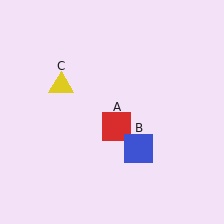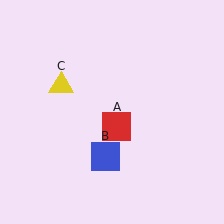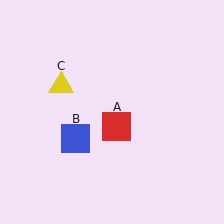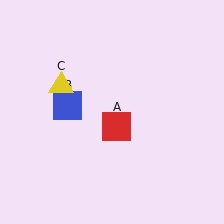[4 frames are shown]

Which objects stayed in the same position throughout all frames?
Red square (object A) and yellow triangle (object C) remained stationary.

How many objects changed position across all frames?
1 object changed position: blue square (object B).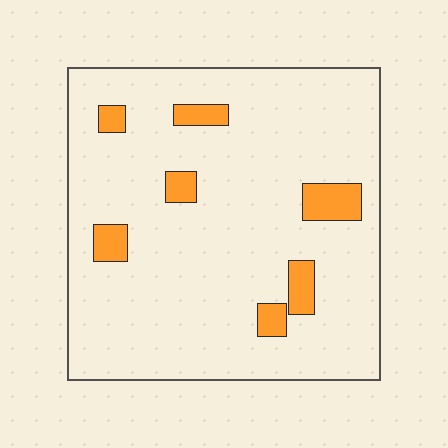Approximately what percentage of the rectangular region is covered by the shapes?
Approximately 10%.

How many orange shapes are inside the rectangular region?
7.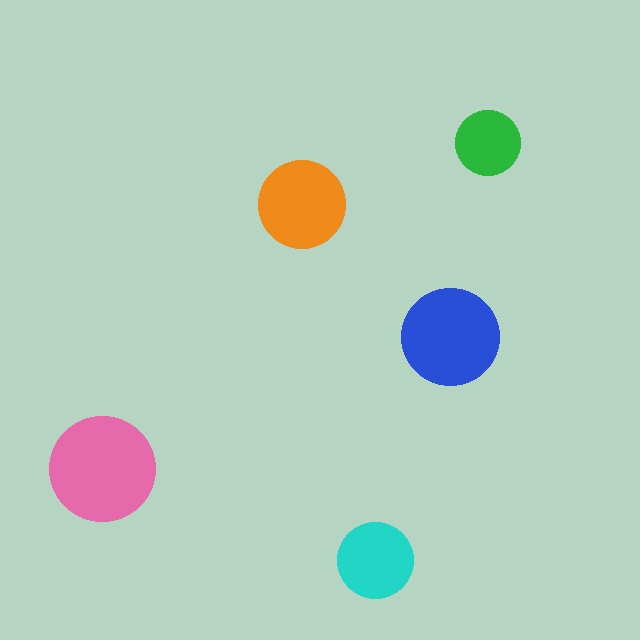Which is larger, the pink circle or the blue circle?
The pink one.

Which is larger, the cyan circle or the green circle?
The cyan one.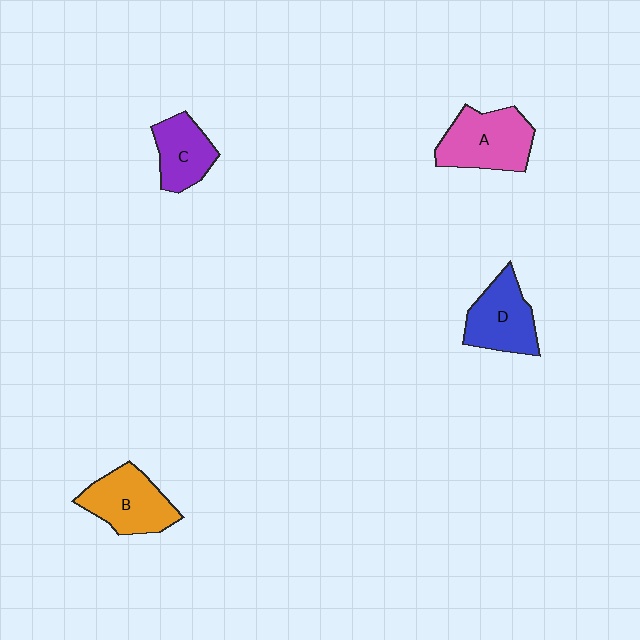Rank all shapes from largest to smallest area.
From largest to smallest: A (pink), B (orange), D (blue), C (purple).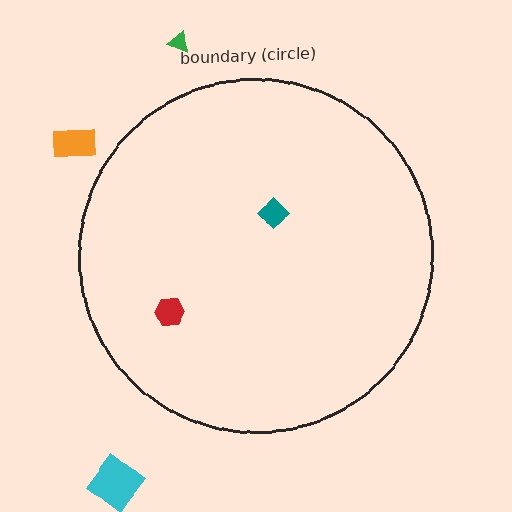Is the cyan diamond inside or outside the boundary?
Outside.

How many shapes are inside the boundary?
2 inside, 3 outside.